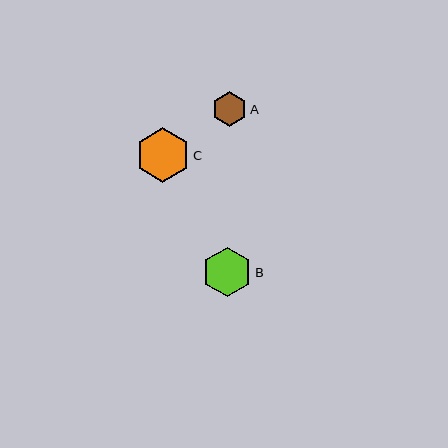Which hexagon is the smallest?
Hexagon A is the smallest with a size of approximately 35 pixels.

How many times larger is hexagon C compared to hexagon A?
Hexagon C is approximately 1.6 times the size of hexagon A.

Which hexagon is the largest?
Hexagon C is the largest with a size of approximately 55 pixels.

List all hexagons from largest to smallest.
From largest to smallest: C, B, A.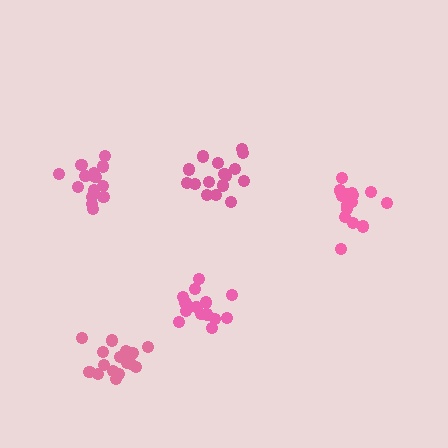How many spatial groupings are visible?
There are 5 spatial groupings.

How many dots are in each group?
Group 1: 16 dots, Group 2: 15 dots, Group 3: 15 dots, Group 4: 16 dots, Group 5: 18 dots (80 total).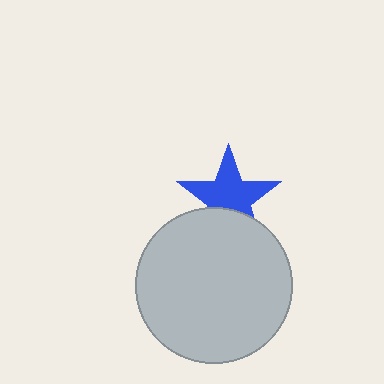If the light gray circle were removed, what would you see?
You would see the complete blue star.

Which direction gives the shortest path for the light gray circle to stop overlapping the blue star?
Moving down gives the shortest separation.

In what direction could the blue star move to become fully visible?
The blue star could move up. That would shift it out from behind the light gray circle entirely.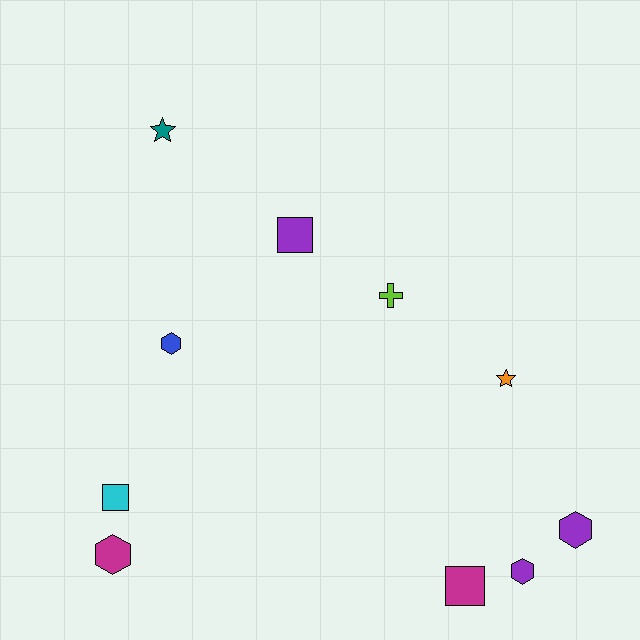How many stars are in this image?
There are 2 stars.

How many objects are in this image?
There are 10 objects.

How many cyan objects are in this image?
There is 1 cyan object.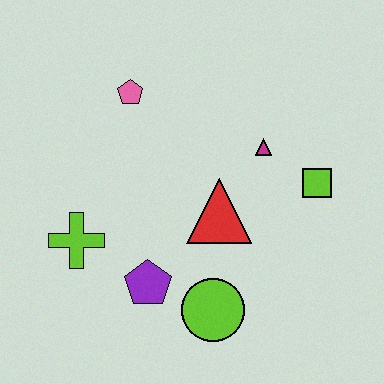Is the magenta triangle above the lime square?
Yes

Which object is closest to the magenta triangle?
The lime square is closest to the magenta triangle.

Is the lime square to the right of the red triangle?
Yes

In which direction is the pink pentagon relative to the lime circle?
The pink pentagon is above the lime circle.